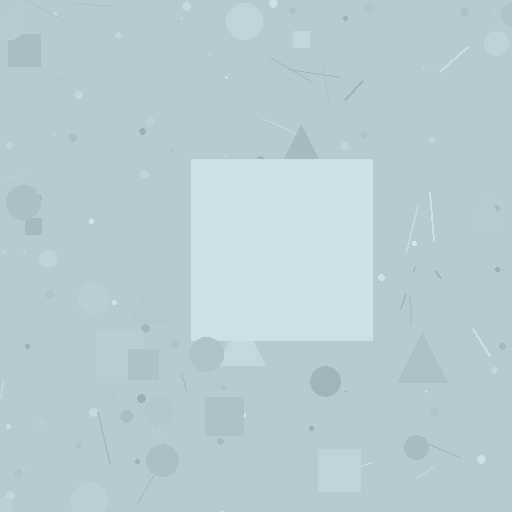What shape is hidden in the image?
A square is hidden in the image.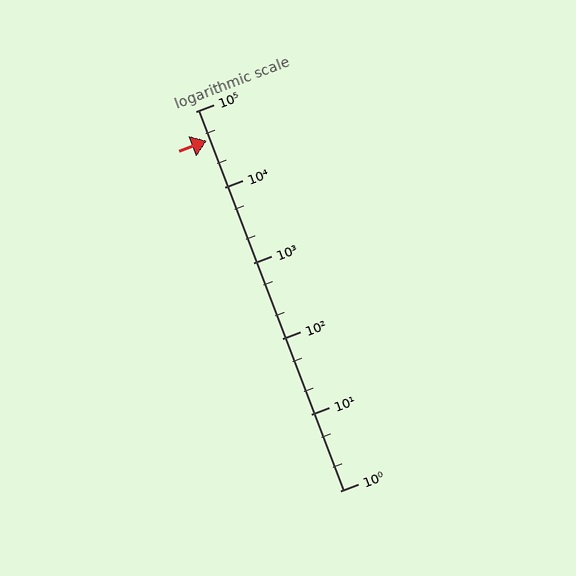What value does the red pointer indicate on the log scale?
The pointer indicates approximately 41000.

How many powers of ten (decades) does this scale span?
The scale spans 5 decades, from 1 to 100000.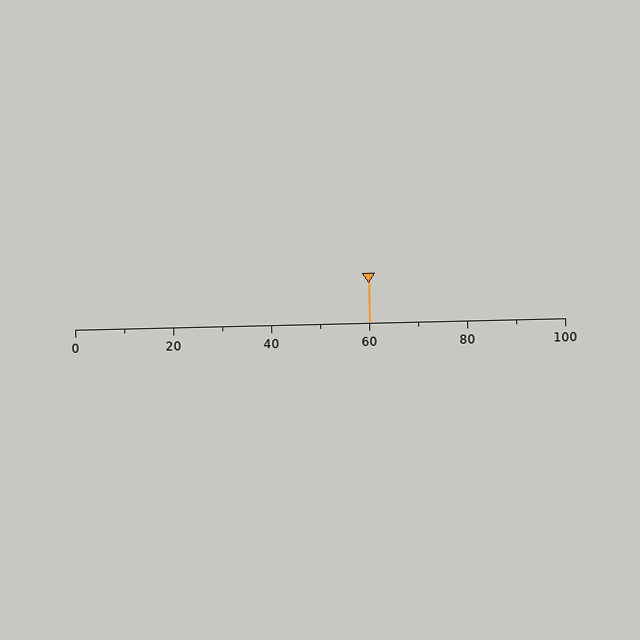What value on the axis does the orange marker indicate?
The marker indicates approximately 60.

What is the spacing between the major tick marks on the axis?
The major ticks are spaced 20 apart.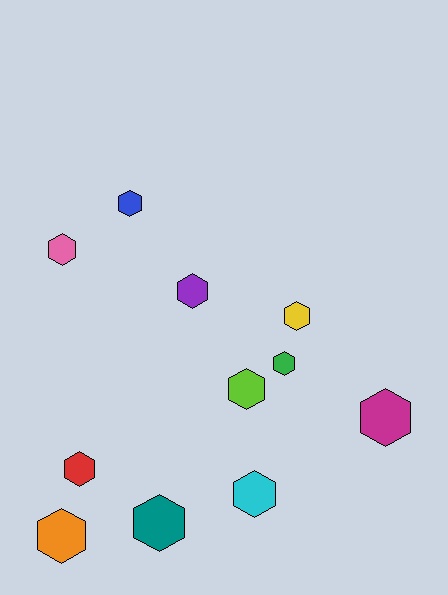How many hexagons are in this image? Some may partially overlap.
There are 11 hexagons.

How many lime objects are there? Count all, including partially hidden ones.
There is 1 lime object.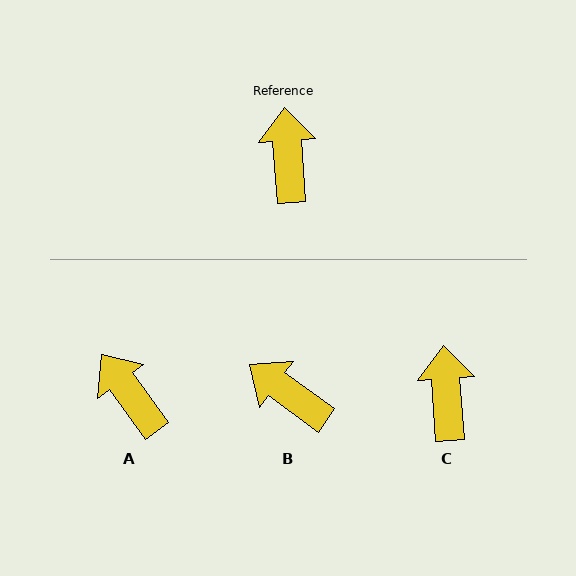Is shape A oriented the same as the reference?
No, it is off by about 32 degrees.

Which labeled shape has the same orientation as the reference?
C.